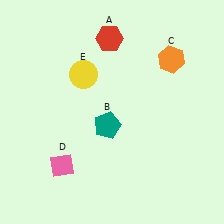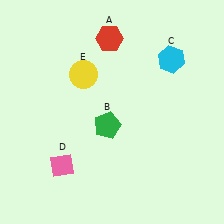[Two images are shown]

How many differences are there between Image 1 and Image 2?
There are 2 differences between the two images.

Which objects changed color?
B changed from teal to green. C changed from orange to cyan.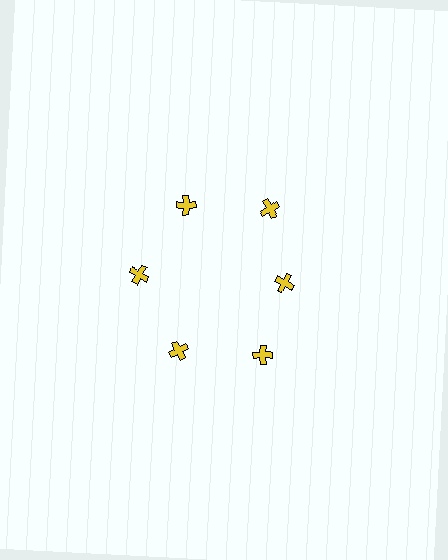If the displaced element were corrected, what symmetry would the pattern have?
It would have 6-fold rotational symmetry — the pattern would map onto itself every 60 degrees.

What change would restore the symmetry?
The symmetry would be restored by moving it outward, back onto the ring so that all 6 crosses sit at equal angles and equal distance from the center.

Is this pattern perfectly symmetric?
No. The 6 yellow crosses are arranged in a ring, but one element near the 3 o'clock position is pulled inward toward the center, breaking the 6-fold rotational symmetry.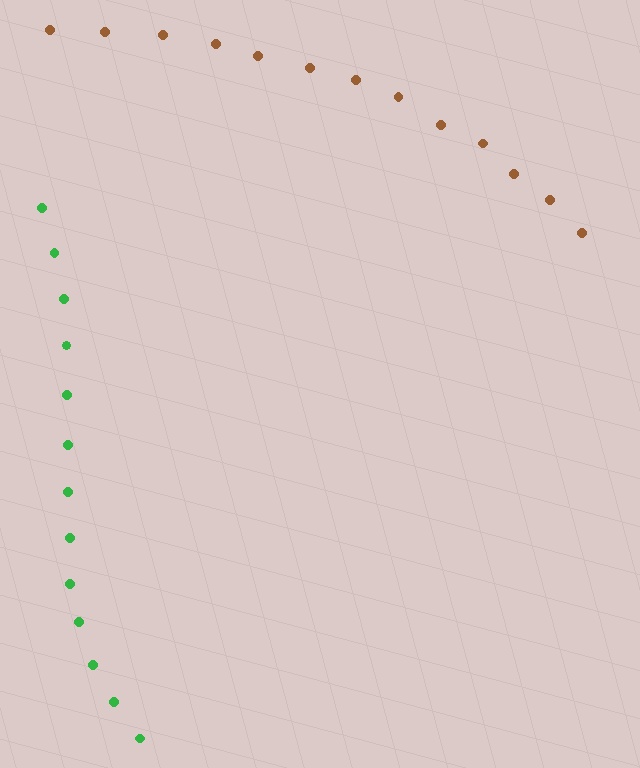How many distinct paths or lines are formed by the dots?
There are 2 distinct paths.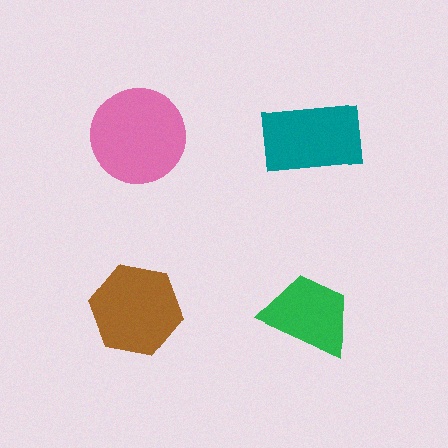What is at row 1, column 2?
A teal rectangle.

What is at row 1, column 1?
A pink circle.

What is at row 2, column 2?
A green trapezoid.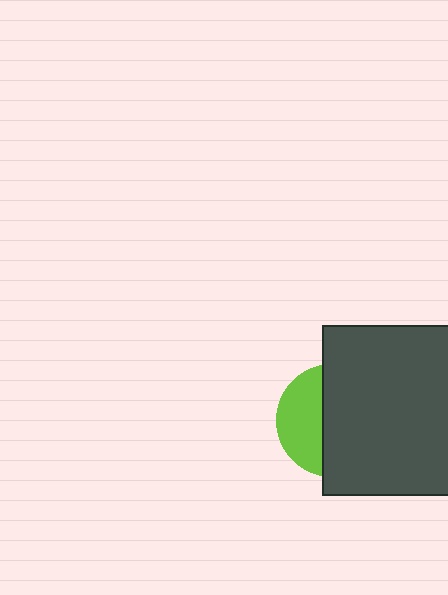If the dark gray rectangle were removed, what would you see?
You would see the complete lime circle.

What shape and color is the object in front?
The object in front is a dark gray rectangle.